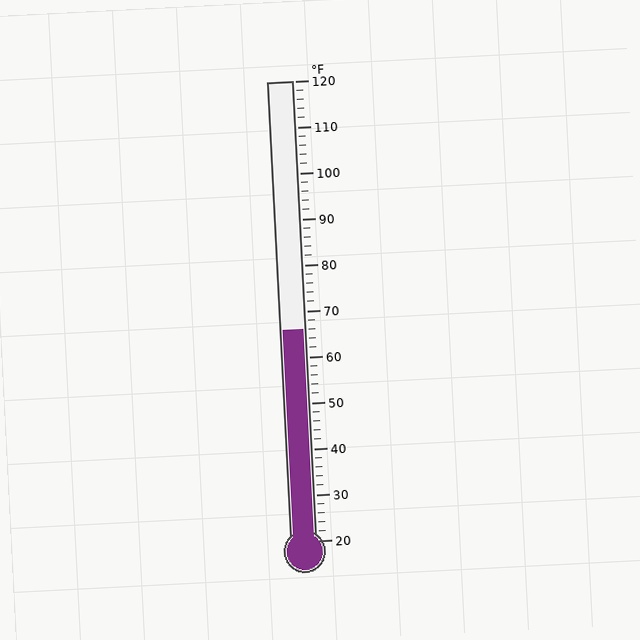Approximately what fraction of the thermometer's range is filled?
The thermometer is filled to approximately 45% of its range.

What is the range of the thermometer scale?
The thermometer scale ranges from 20°F to 120°F.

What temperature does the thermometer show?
The thermometer shows approximately 66°F.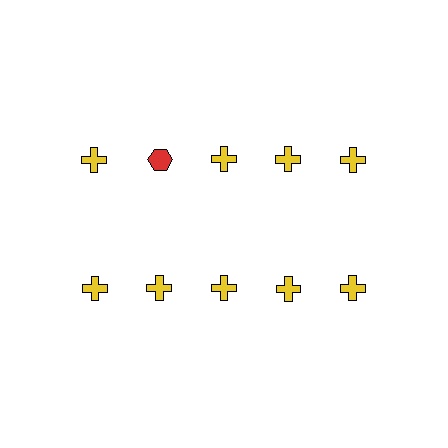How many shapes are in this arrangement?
There are 10 shapes arranged in a grid pattern.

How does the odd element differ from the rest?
It differs in both color (red instead of yellow) and shape (hexagon instead of cross).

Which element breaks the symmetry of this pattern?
The red hexagon in the top row, second from left column breaks the symmetry. All other shapes are yellow crosses.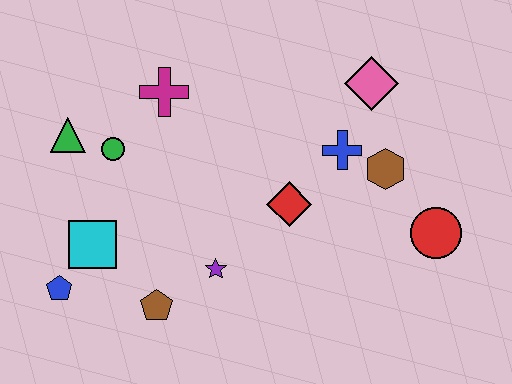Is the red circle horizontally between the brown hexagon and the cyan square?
No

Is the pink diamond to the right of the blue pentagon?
Yes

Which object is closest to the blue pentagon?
The cyan square is closest to the blue pentagon.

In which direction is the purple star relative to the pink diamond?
The purple star is below the pink diamond.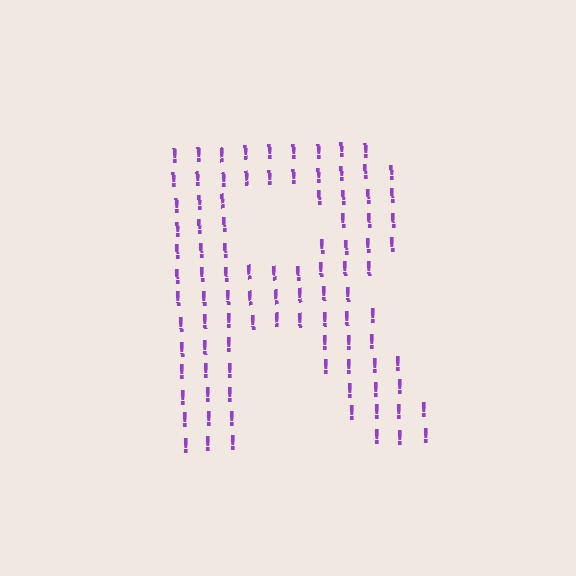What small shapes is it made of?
It is made of small exclamation marks.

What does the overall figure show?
The overall figure shows the letter R.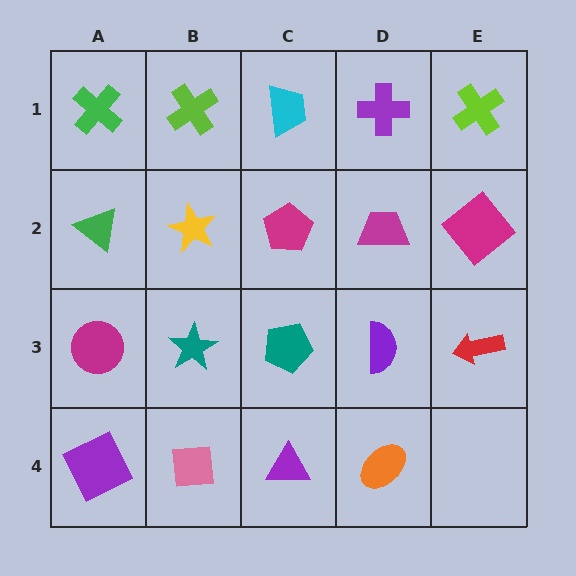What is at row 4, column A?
A purple square.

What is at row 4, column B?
A pink square.